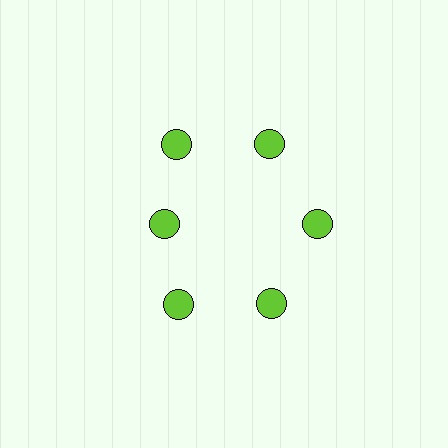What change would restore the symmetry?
The symmetry would be restored by moving it outward, back onto the ring so that all 6 circles sit at equal angles and equal distance from the center.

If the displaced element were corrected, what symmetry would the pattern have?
It would have 6-fold rotational symmetry — the pattern would map onto itself every 60 degrees.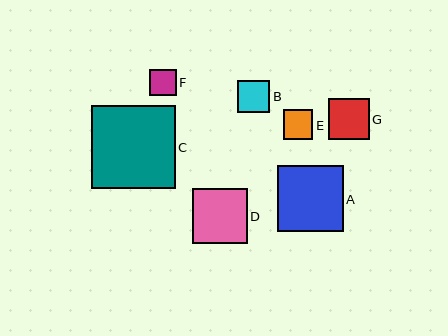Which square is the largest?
Square C is the largest with a size of approximately 83 pixels.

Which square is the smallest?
Square F is the smallest with a size of approximately 26 pixels.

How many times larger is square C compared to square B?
Square C is approximately 2.6 times the size of square B.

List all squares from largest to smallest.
From largest to smallest: C, A, D, G, B, E, F.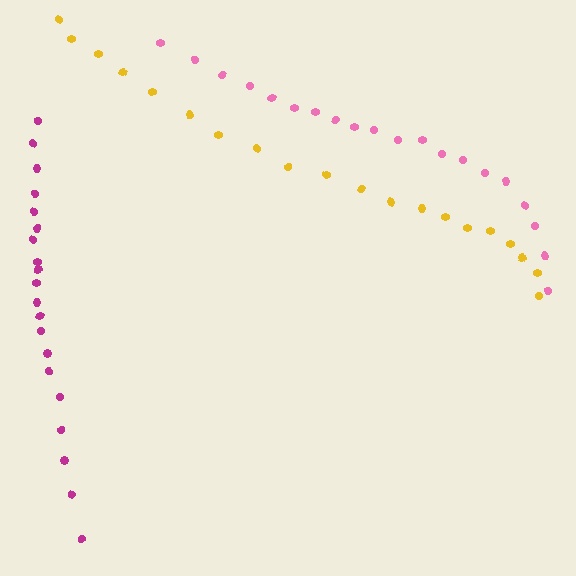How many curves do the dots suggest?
There are 3 distinct paths.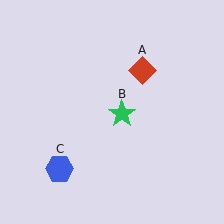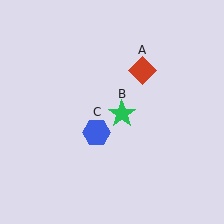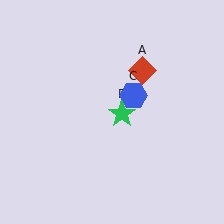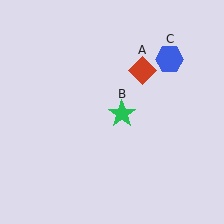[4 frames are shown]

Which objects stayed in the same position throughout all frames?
Red diamond (object A) and green star (object B) remained stationary.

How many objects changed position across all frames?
1 object changed position: blue hexagon (object C).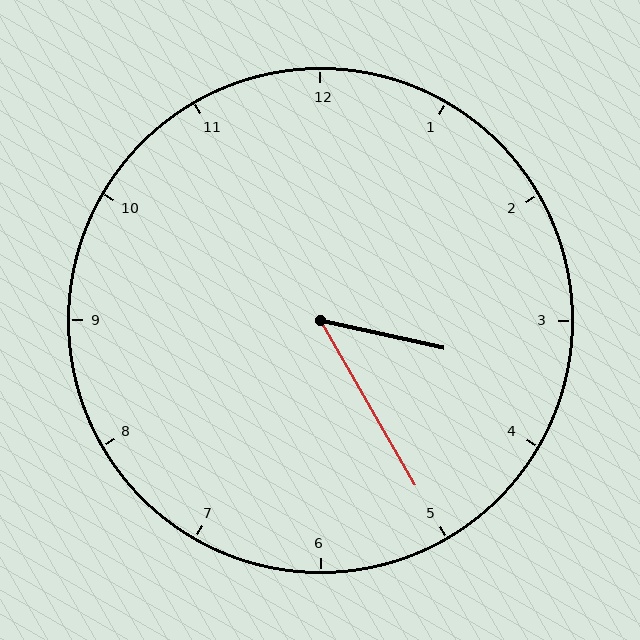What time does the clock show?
3:25.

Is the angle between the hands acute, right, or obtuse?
It is acute.